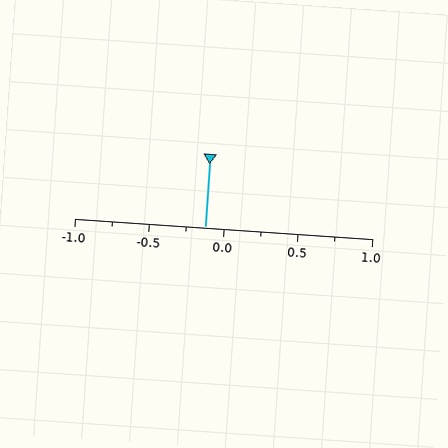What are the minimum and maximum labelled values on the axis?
The axis runs from -1.0 to 1.0.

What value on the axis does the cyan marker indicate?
The marker indicates approximately -0.12.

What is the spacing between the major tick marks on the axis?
The major ticks are spaced 0.5 apart.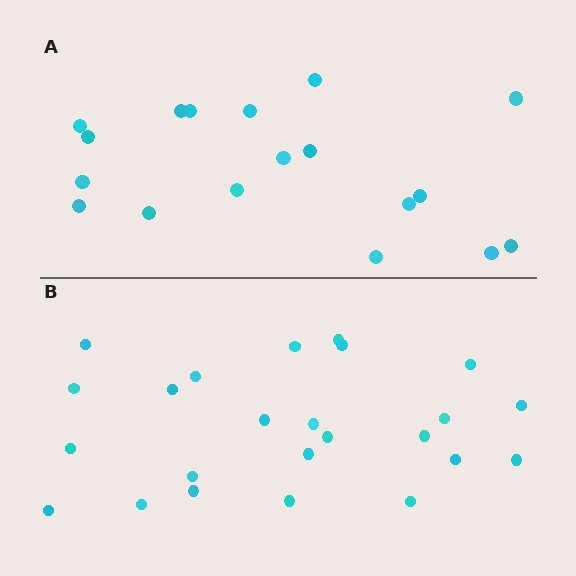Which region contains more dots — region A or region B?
Region B (the bottom region) has more dots.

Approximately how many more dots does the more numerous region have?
Region B has about 6 more dots than region A.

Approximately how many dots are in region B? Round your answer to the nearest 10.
About 20 dots. (The exact count is 24, which rounds to 20.)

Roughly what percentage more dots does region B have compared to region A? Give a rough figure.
About 35% more.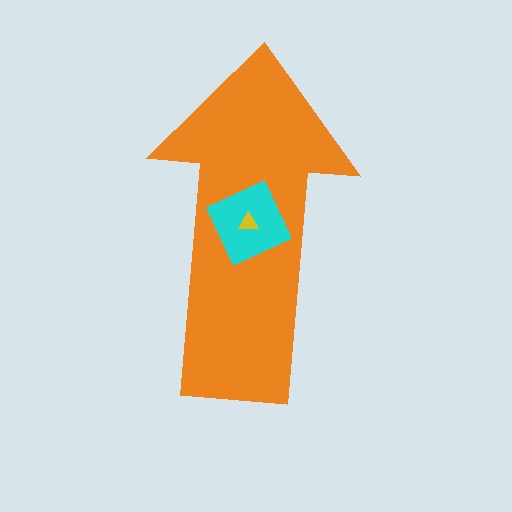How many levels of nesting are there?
3.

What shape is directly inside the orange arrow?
The cyan diamond.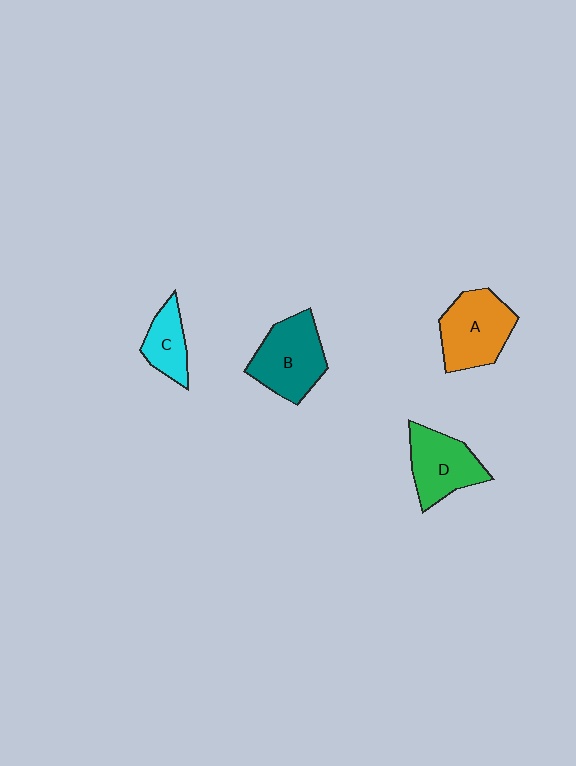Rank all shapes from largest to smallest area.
From largest to smallest: B (teal), A (orange), D (green), C (cyan).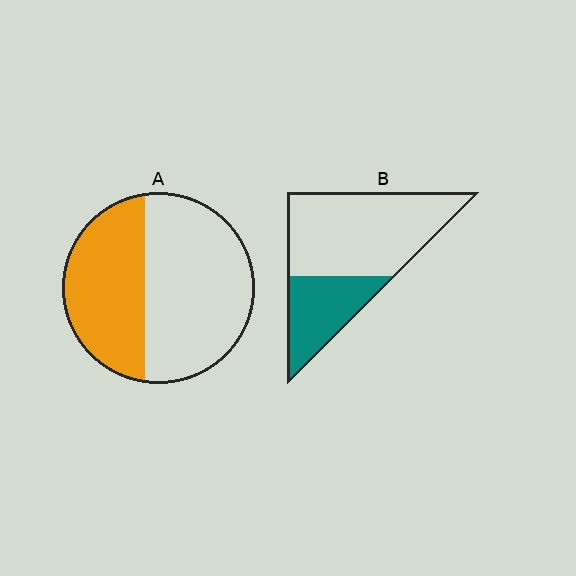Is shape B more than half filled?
No.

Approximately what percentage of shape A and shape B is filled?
A is approximately 40% and B is approximately 30%.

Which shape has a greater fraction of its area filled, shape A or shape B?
Shape A.